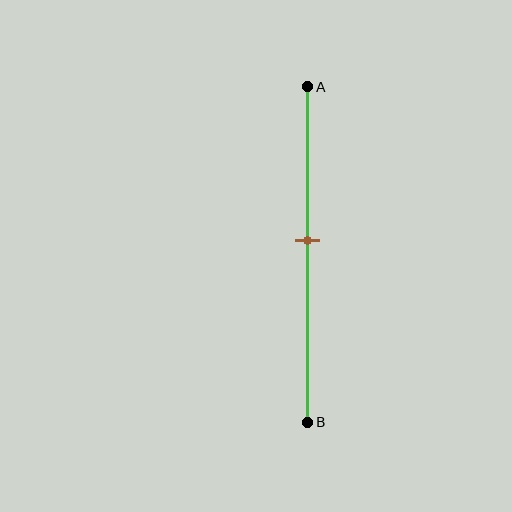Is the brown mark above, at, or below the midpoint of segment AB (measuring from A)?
The brown mark is above the midpoint of segment AB.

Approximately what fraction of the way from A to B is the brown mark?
The brown mark is approximately 45% of the way from A to B.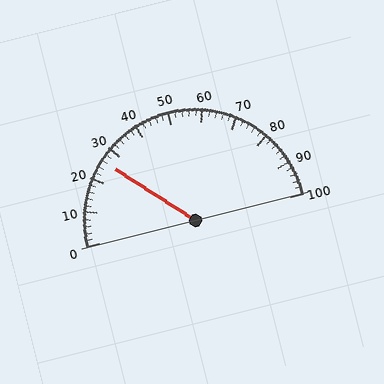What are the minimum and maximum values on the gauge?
The gauge ranges from 0 to 100.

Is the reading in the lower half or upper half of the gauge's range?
The reading is in the lower half of the range (0 to 100).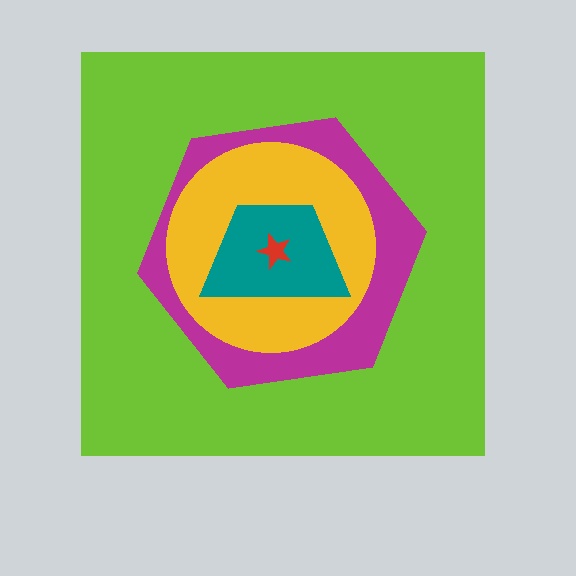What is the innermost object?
The red star.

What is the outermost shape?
The lime square.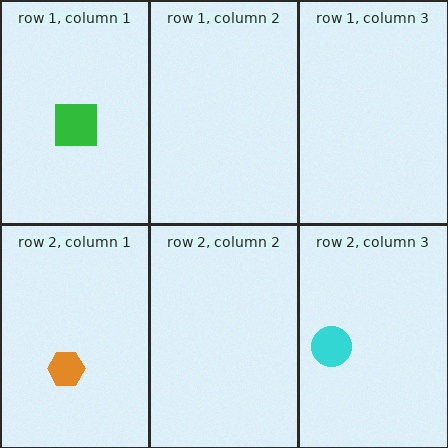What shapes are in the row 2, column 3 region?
The cyan circle.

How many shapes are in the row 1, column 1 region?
1.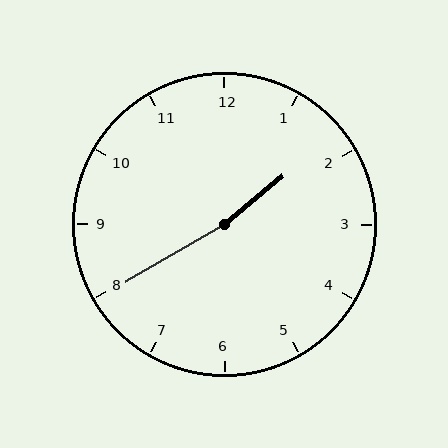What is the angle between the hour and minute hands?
Approximately 170 degrees.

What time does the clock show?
1:40.